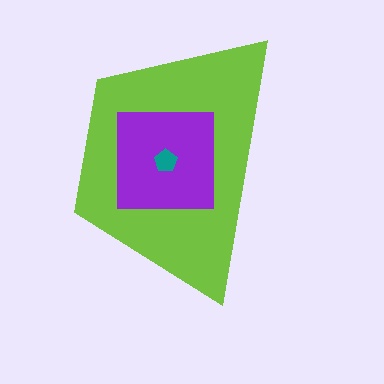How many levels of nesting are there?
3.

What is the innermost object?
The teal pentagon.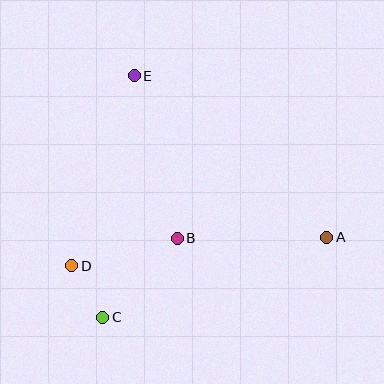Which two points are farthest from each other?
Points A and D are farthest from each other.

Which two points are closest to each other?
Points C and D are closest to each other.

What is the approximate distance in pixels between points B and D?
The distance between B and D is approximately 109 pixels.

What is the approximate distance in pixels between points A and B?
The distance between A and B is approximately 149 pixels.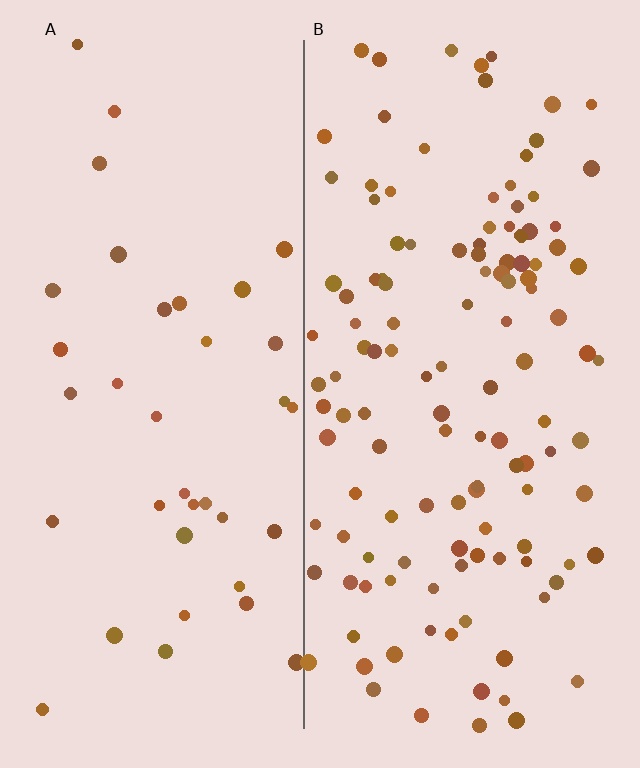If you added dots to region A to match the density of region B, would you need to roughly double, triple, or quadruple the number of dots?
Approximately triple.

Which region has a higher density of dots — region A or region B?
B (the right).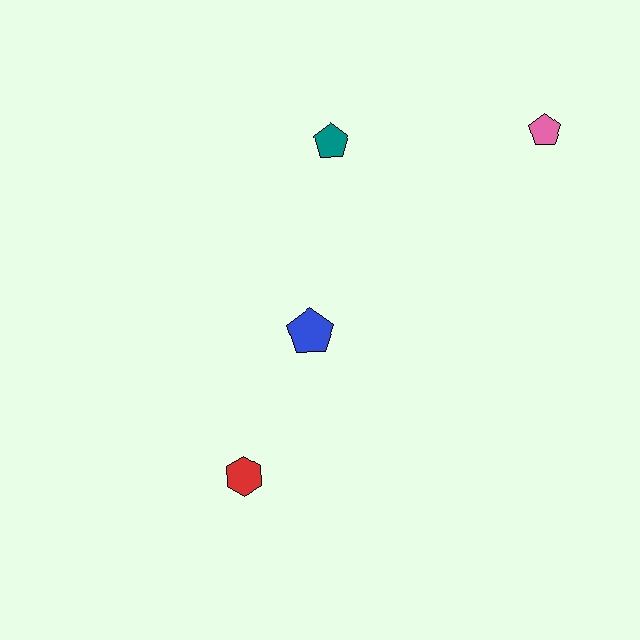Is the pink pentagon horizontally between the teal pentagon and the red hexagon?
No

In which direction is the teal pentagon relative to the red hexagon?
The teal pentagon is above the red hexagon.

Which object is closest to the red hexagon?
The blue pentagon is closest to the red hexagon.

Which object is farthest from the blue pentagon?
The pink pentagon is farthest from the blue pentagon.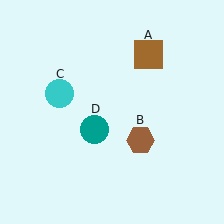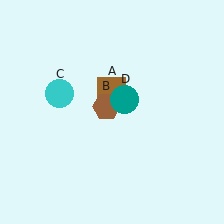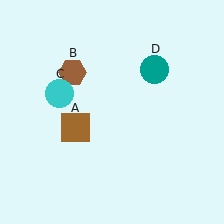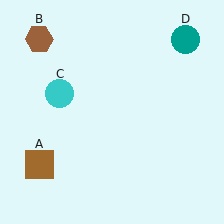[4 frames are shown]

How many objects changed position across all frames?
3 objects changed position: brown square (object A), brown hexagon (object B), teal circle (object D).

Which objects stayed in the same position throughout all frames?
Cyan circle (object C) remained stationary.